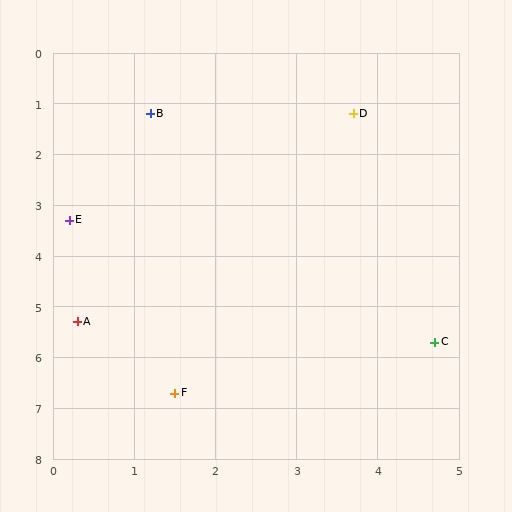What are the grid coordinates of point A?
Point A is at approximately (0.3, 5.3).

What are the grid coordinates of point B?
Point B is at approximately (1.2, 1.2).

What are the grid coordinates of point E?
Point E is at approximately (0.2, 3.3).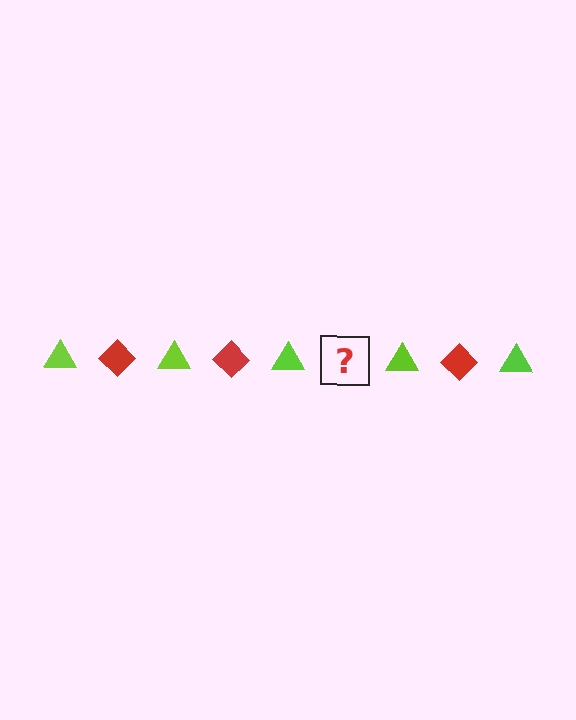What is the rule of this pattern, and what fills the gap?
The rule is that the pattern alternates between lime triangle and red diamond. The gap should be filled with a red diamond.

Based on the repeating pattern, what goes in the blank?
The blank should be a red diamond.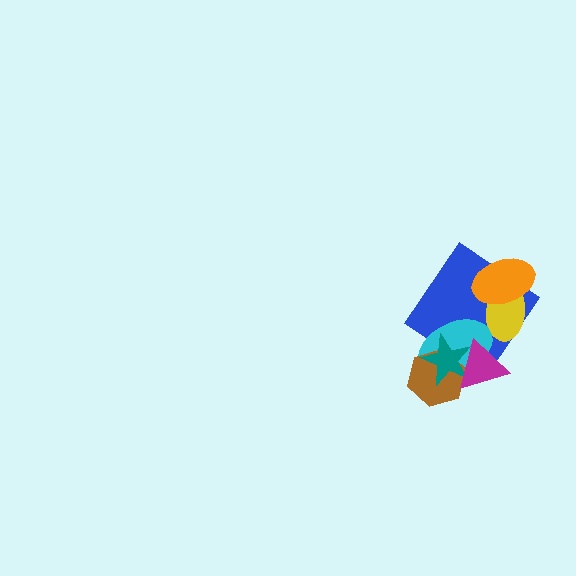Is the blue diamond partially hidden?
Yes, it is partially covered by another shape.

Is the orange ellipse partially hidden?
No, no other shape covers it.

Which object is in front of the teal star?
The magenta triangle is in front of the teal star.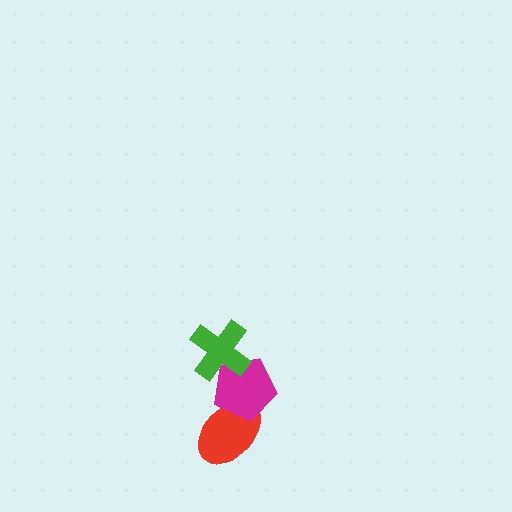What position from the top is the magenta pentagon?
The magenta pentagon is 2nd from the top.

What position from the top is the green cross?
The green cross is 1st from the top.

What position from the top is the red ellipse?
The red ellipse is 3rd from the top.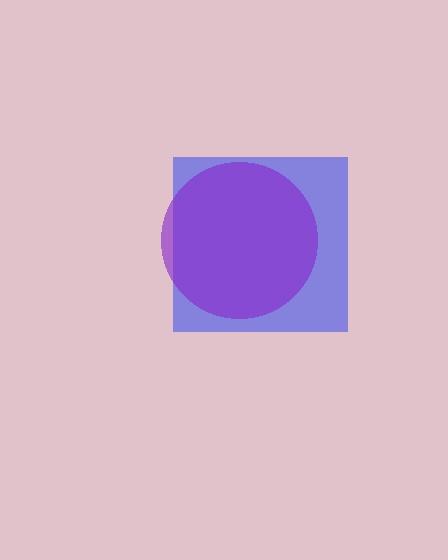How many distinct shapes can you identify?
There are 2 distinct shapes: a blue square, a purple circle.